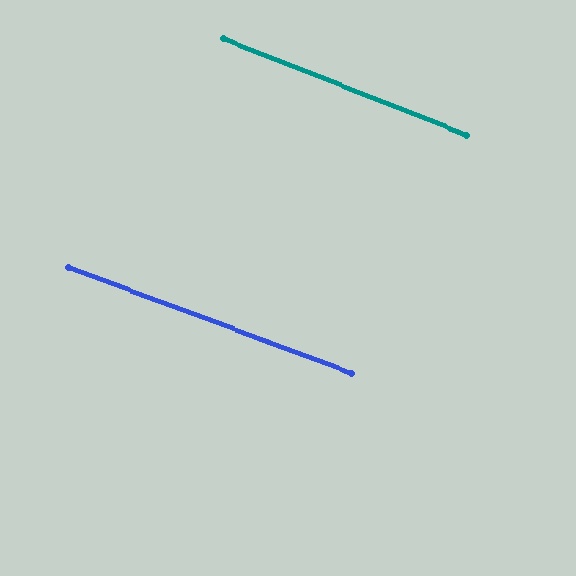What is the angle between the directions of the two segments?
Approximately 1 degree.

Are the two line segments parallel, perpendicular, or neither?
Parallel — their directions differ by only 1.1°.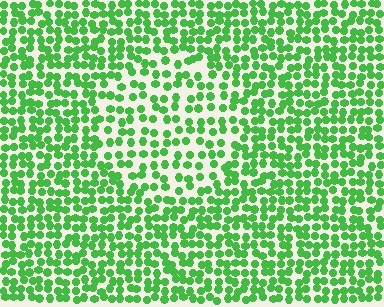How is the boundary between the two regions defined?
The boundary is defined by a change in element density (approximately 1.6x ratio). All elements are the same color, size, and shape.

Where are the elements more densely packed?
The elements are more densely packed outside the circle boundary.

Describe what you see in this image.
The image contains small green elements arranged at two different densities. A circle-shaped region is visible where the elements are less densely packed than the surrounding area.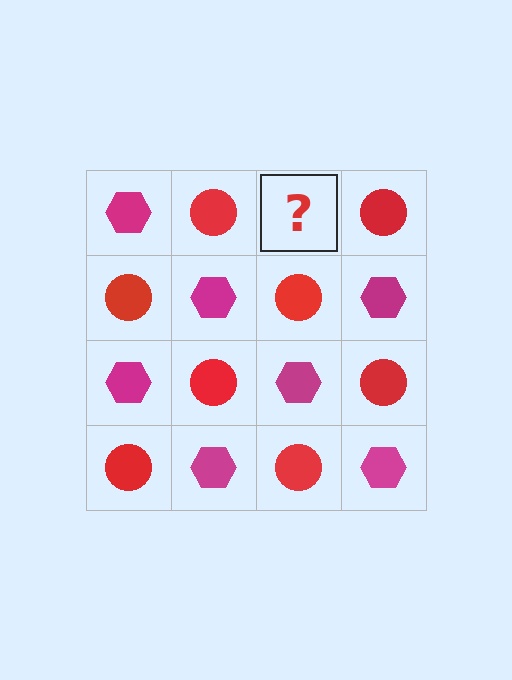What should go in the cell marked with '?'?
The missing cell should contain a magenta hexagon.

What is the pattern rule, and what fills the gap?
The rule is that it alternates magenta hexagon and red circle in a checkerboard pattern. The gap should be filled with a magenta hexagon.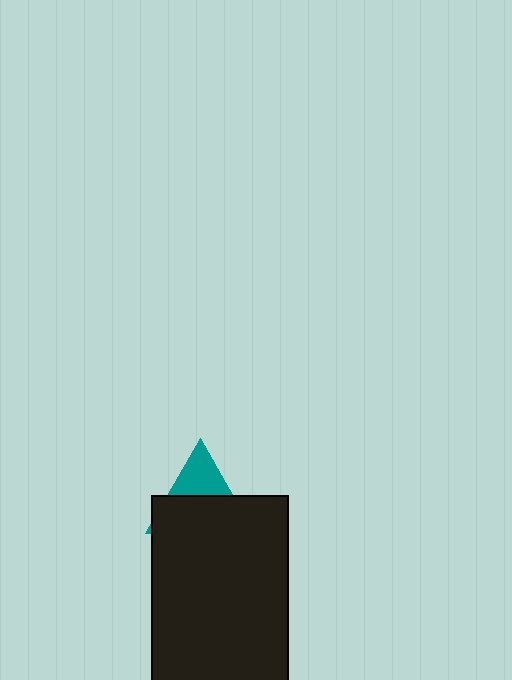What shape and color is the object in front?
The object in front is a black rectangle.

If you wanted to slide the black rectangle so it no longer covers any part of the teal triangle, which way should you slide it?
Slide it down — that is the most direct way to separate the two shapes.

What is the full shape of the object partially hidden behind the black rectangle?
The partially hidden object is a teal triangle.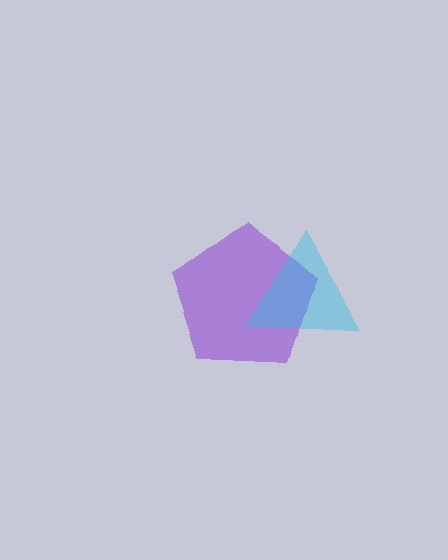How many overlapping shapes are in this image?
There are 2 overlapping shapes in the image.